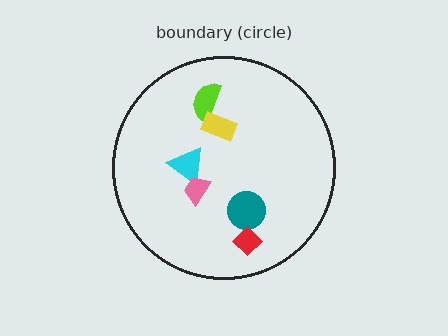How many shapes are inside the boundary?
6 inside, 0 outside.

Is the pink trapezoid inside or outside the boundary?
Inside.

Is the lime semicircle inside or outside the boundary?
Inside.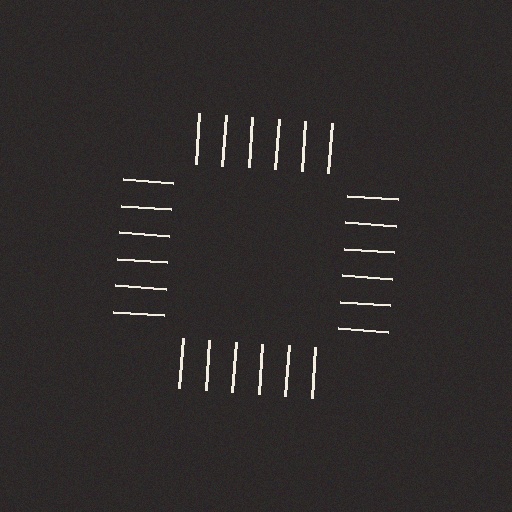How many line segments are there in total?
24 — 6 along each of the 4 edges.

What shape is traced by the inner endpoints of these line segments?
An illusory square — the line segments terminate on its edges but no continuous stroke is drawn.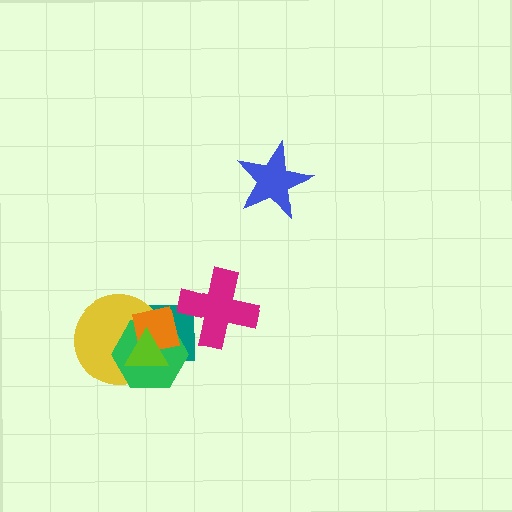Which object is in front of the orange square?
The lime triangle is in front of the orange square.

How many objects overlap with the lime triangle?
4 objects overlap with the lime triangle.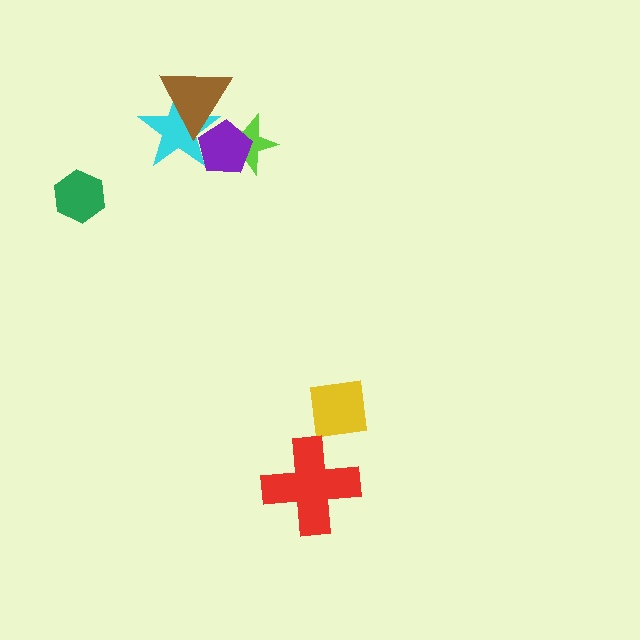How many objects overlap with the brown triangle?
2 objects overlap with the brown triangle.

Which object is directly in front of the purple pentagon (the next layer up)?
The cyan star is directly in front of the purple pentagon.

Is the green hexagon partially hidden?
No, no other shape covers it.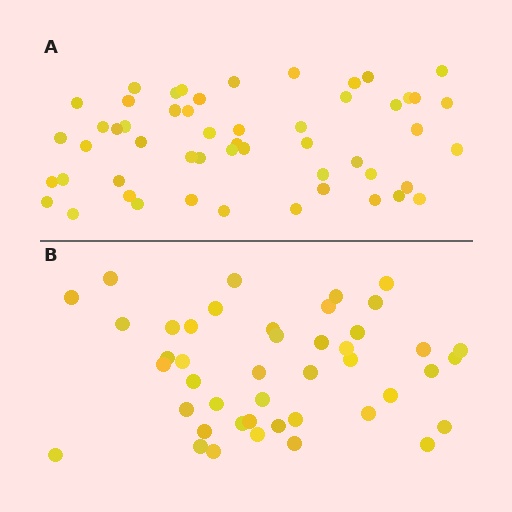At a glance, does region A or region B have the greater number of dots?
Region A (the top region) has more dots.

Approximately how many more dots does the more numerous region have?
Region A has roughly 8 or so more dots than region B.